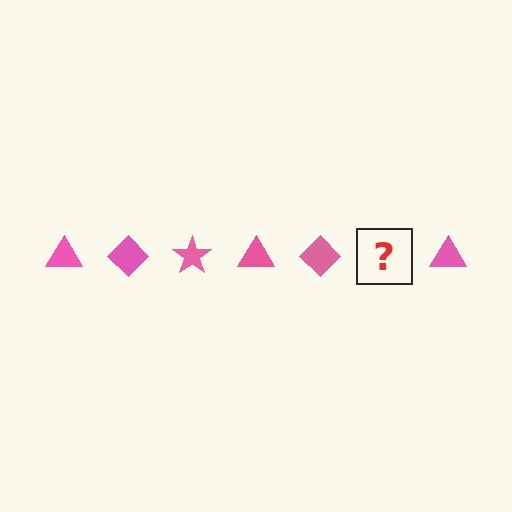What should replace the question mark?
The question mark should be replaced with a pink star.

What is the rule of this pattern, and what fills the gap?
The rule is that the pattern cycles through triangle, diamond, star shapes in pink. The gap should be filled with a pink star.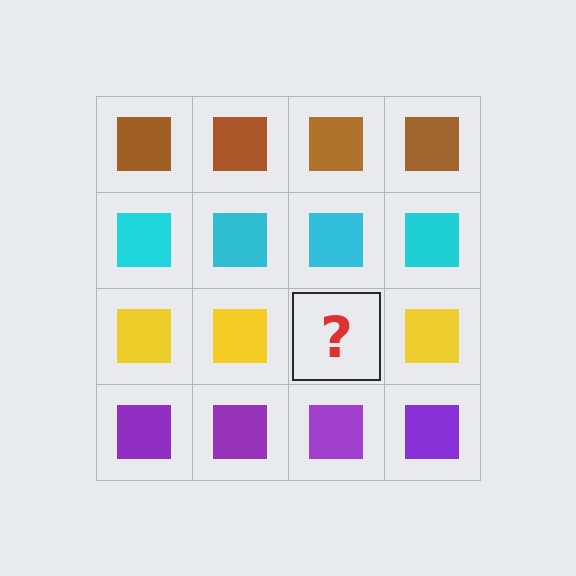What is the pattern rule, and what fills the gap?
The rule is that each row has a consistent color. The gap should be filled with a yellow square.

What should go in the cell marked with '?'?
The missing cell should contain a yellow square.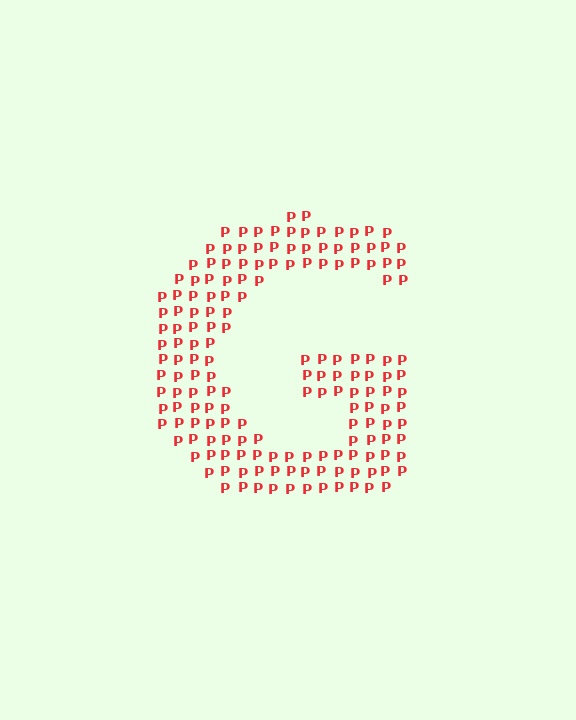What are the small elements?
The small elements are letter P's.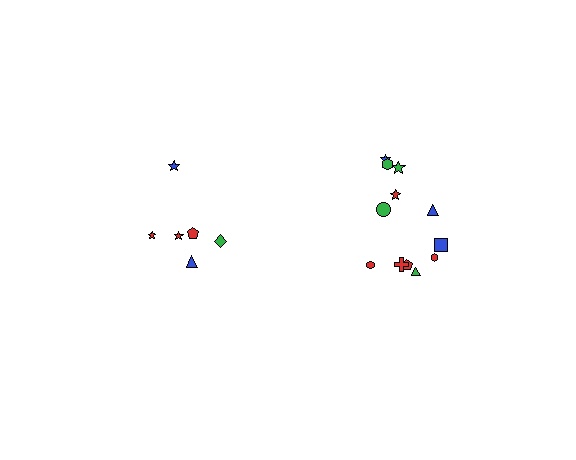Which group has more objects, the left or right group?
The right group.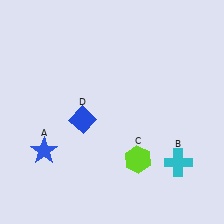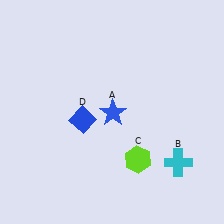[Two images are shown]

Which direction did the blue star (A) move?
The blue star (A) moved right.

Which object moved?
The blue star (A) moved right.